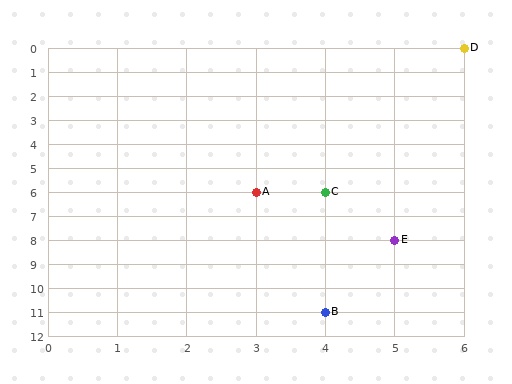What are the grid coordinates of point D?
Point D is at grid coordinates (6, 0).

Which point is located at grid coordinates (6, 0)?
Point D is at (6, 0).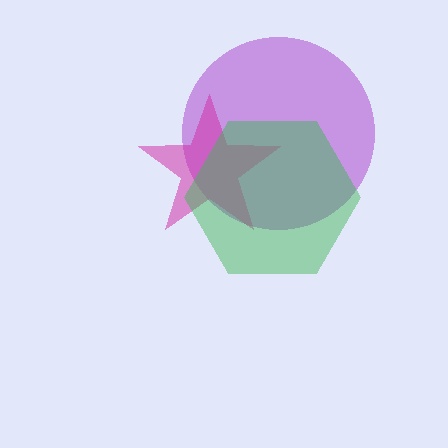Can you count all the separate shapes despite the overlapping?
Yes, there are 3 separate shapes.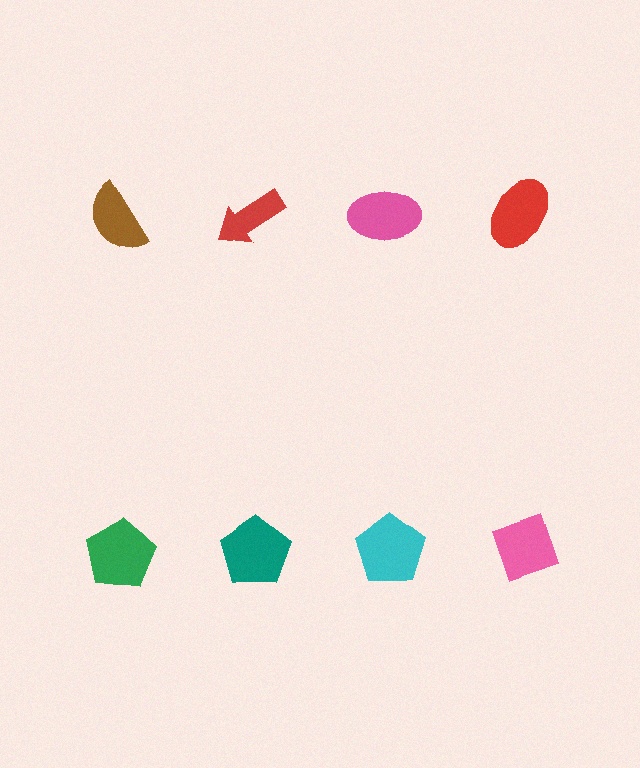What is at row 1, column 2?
A red arrow.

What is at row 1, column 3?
A pink ellipse.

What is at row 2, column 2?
A teal pentagon.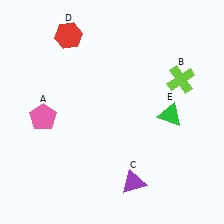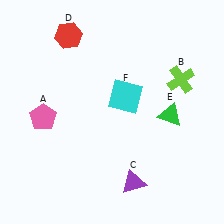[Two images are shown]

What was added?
A cyan square (F) was added in Image 2.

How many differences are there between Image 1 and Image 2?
There is 1 difference between the two images.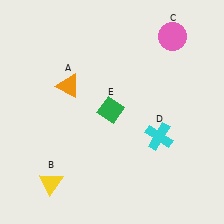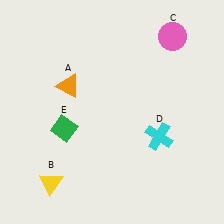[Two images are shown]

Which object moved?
The green diamond (E) moved left.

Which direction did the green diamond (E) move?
The green diamond (E) moved left.